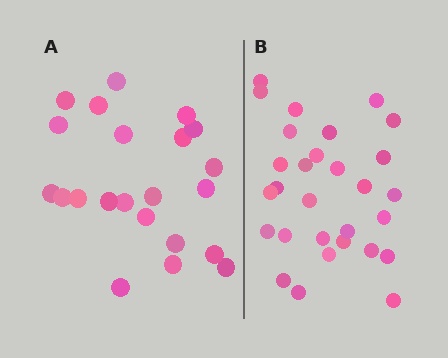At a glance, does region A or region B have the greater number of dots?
Region B (the right region) has more dots.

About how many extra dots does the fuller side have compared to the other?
Region B has roughly 8 or so more dots than region A.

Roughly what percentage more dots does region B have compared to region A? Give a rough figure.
About 30% more.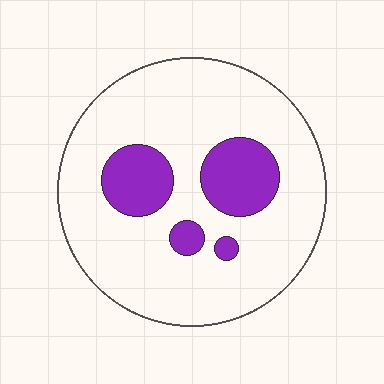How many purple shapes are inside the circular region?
4.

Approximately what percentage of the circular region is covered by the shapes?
Approximately 20%.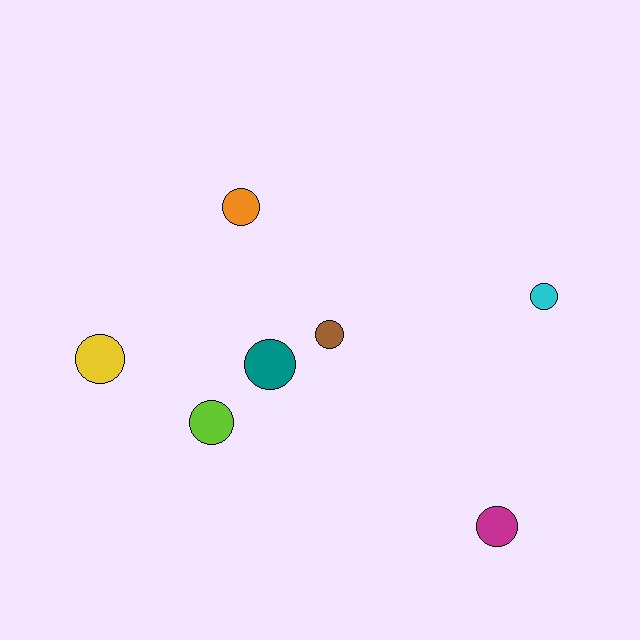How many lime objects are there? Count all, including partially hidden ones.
There is 1 lime object.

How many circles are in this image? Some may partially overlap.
There are 7 circles.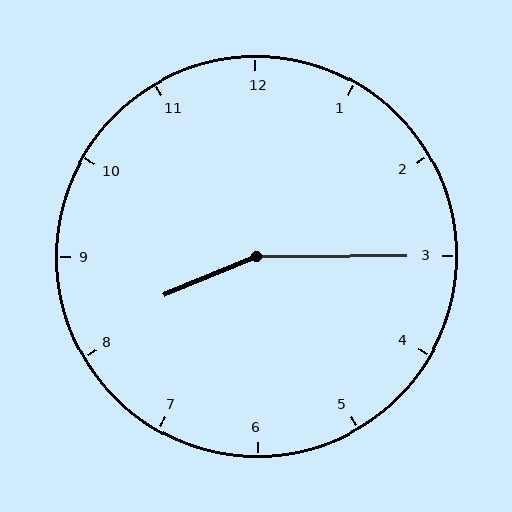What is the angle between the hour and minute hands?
Approximately 158 degrees.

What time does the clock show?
8:15.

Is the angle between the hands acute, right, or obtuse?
It is obtuse.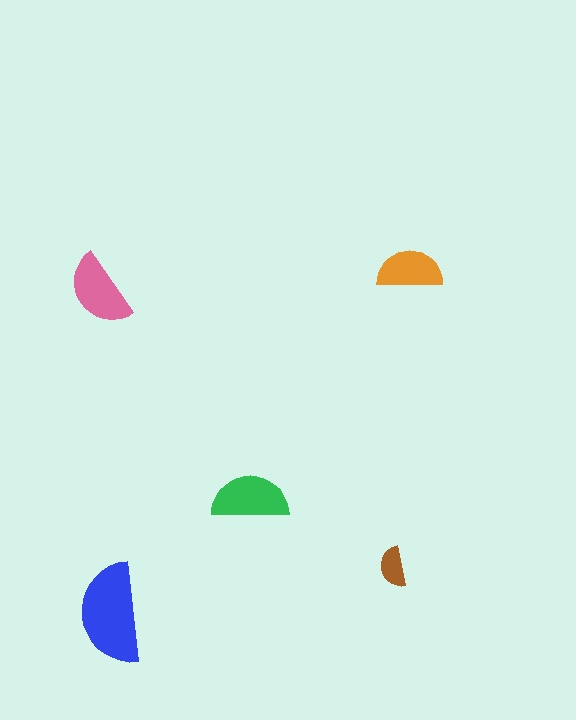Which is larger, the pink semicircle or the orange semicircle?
The pink one.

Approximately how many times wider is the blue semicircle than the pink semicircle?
About 1.5 times wider.